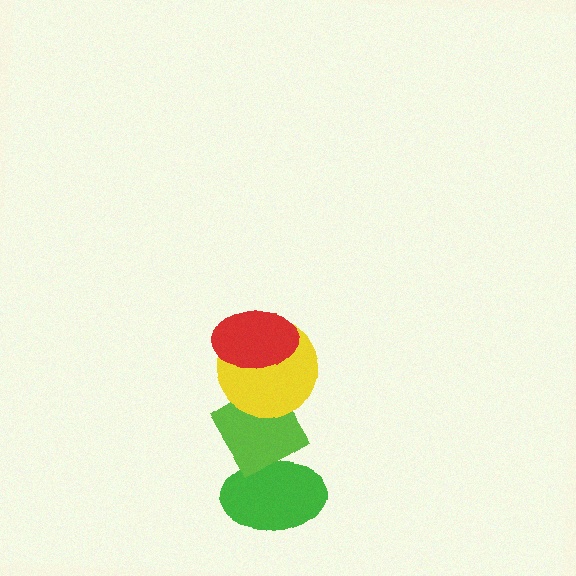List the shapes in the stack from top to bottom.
From top to bottom: the red ellipse, the yellow circle, the lime diamond, the green ellipse.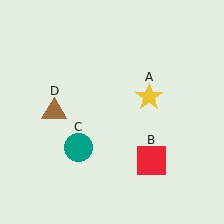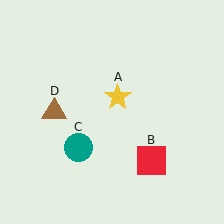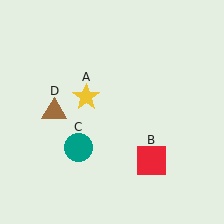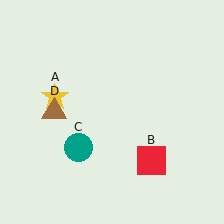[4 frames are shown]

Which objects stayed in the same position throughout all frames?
Red square (object B) and teal circle (object C) and brown triangle (object D) remained stationary.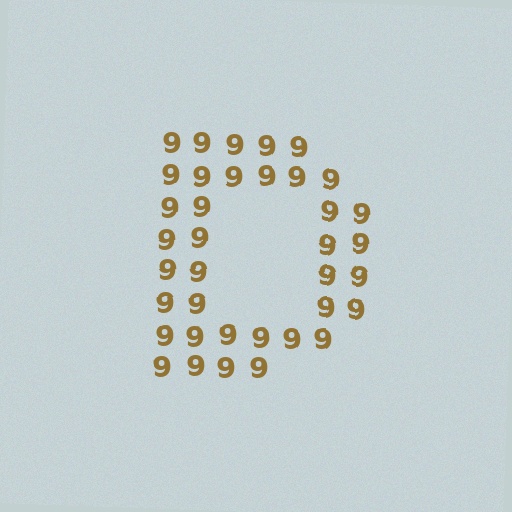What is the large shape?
The large shape is the letter D.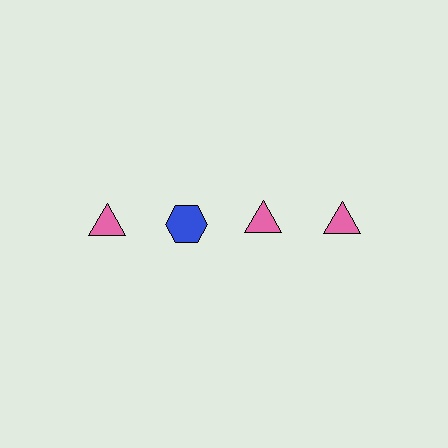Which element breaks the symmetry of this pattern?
The blue hexagon in the top row, second from left column breaks the symmetry. All other shapes are pink triangles.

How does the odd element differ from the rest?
It differs in both color (blue instead of pink) and shape (hexagon instead of triangle).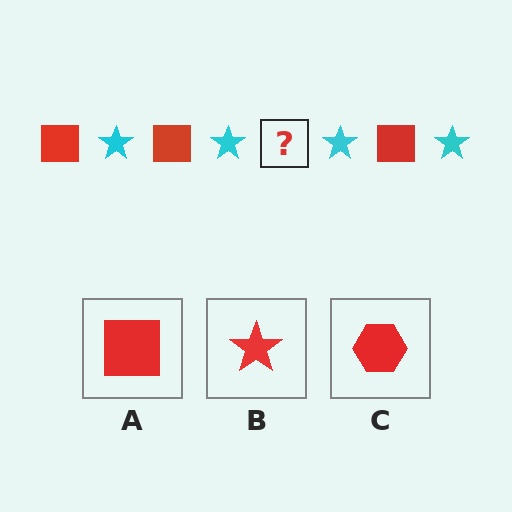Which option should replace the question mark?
Option A.